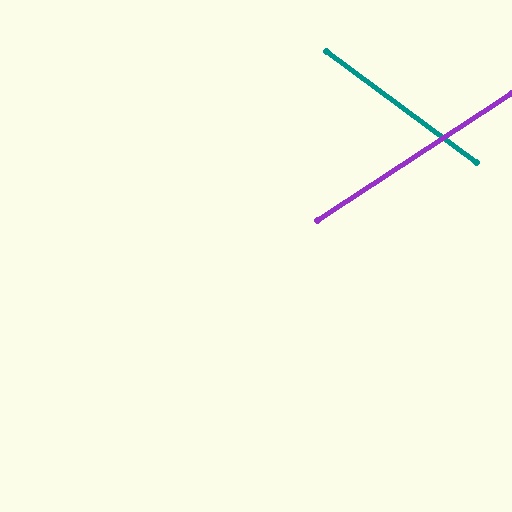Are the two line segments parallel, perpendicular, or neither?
Neither parallel nor perpendicular — they differ by about 70°.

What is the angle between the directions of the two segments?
Approximately 70 degrees.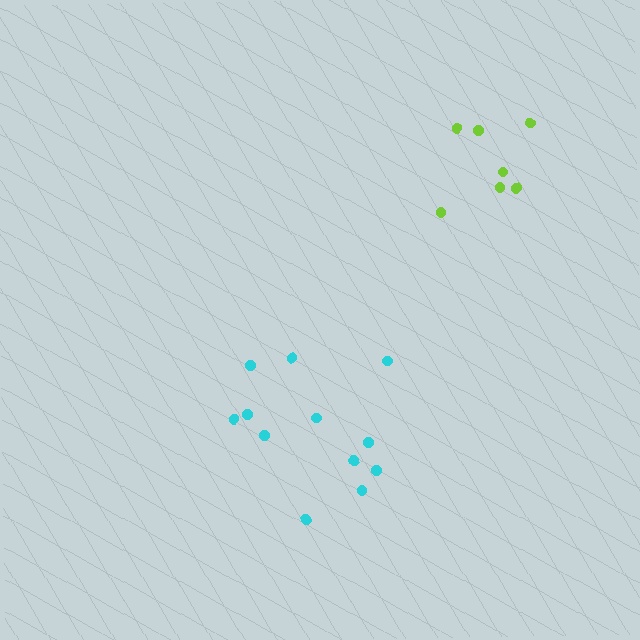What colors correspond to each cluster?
The clusters are colored: lime, cyan.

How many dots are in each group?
Group 1: 7 dots, Group 2: 12 dots (19 total).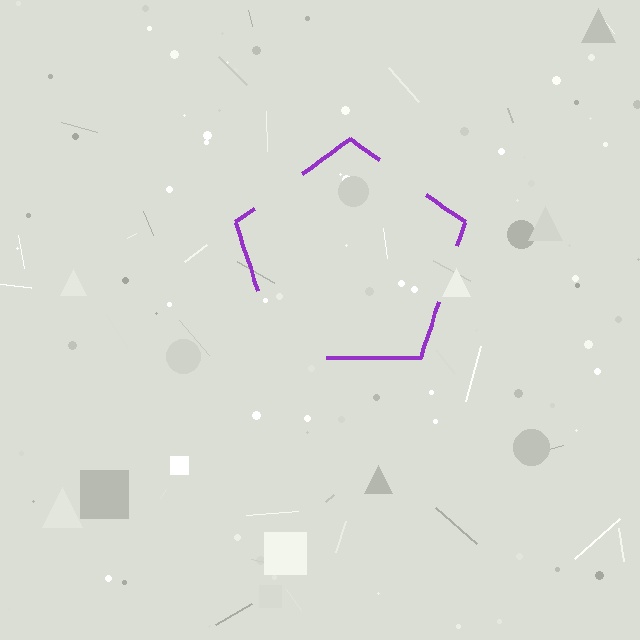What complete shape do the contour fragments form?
The contour fragments form a pentagon.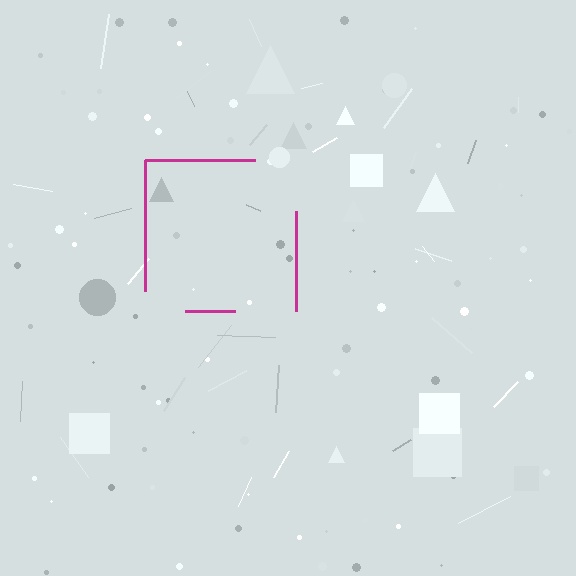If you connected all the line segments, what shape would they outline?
They would outline a square.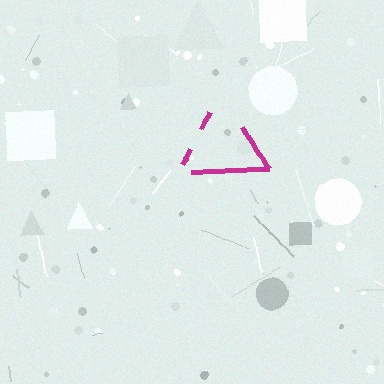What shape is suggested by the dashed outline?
The dashed outline suggests a triangle.